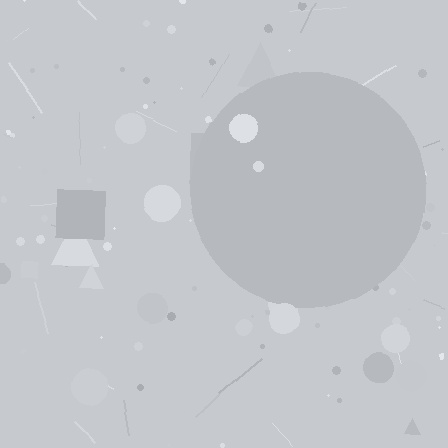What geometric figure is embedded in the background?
A circle is embedded in the background.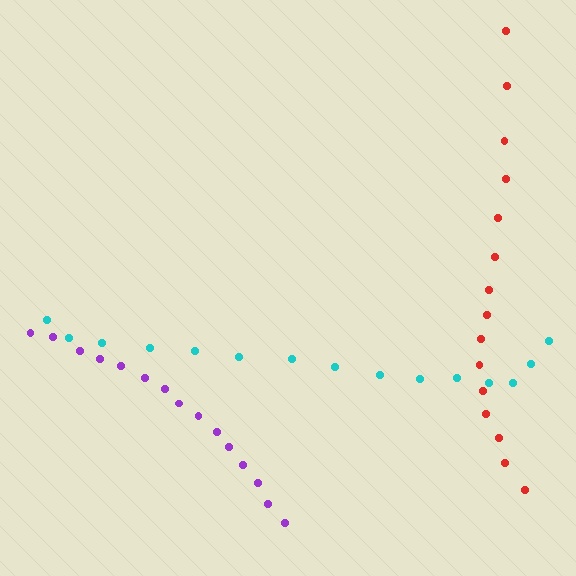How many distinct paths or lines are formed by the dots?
There are 3 distinct paths.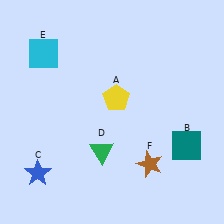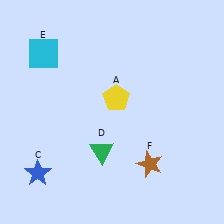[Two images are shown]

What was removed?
The teal square (B) was removed in Image 2.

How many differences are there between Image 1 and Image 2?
There is 1 difference between the two images.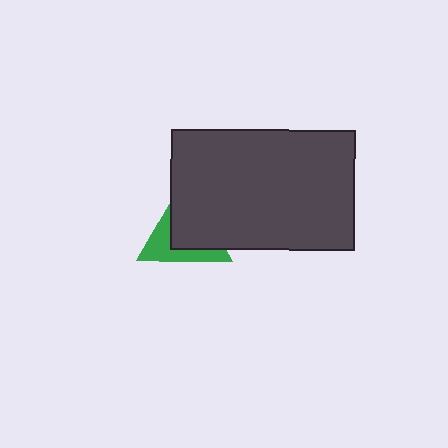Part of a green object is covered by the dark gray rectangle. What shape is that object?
It is a triangle.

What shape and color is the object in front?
The object in front is a dark gray rectangle.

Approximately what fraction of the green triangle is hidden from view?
Roughly 58% of the green triangle is hidden behind the dark gray rectangle.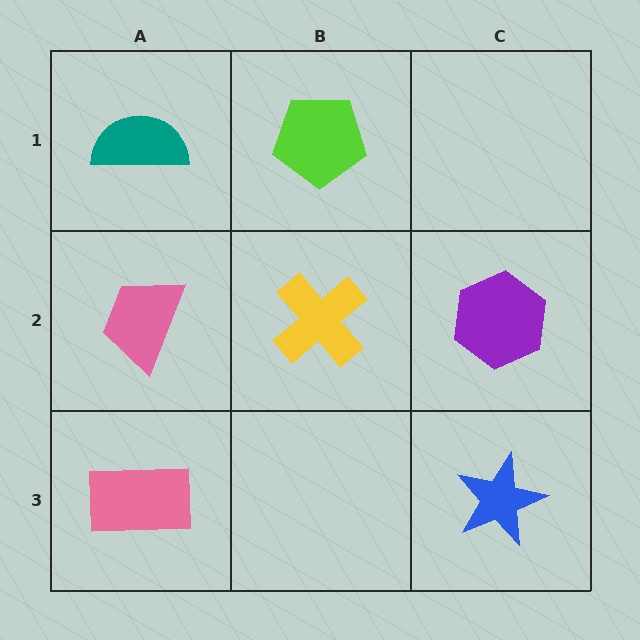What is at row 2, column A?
A pink trapezoid.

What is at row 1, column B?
A lime pentagon.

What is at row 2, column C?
A purple hexagon.